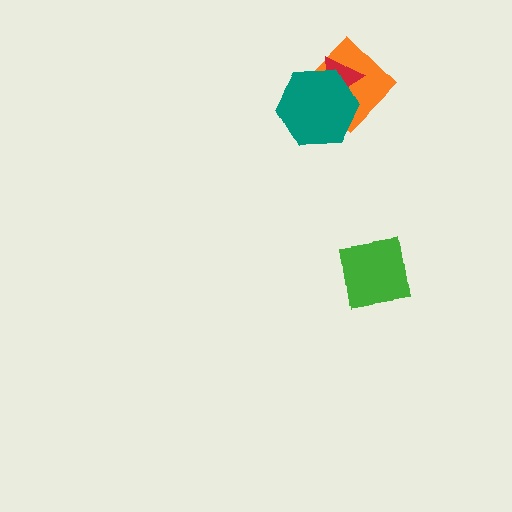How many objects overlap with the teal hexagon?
2 objects overlap with the teal hexagon.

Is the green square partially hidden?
No, no other shape covers it.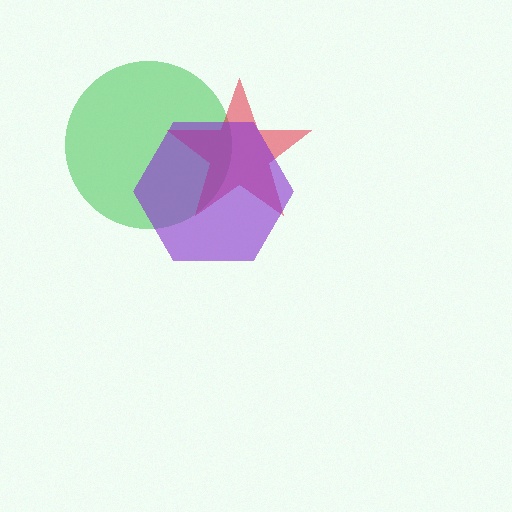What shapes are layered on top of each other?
The layered shapes are: a green circle, a red star, a purple hexagon.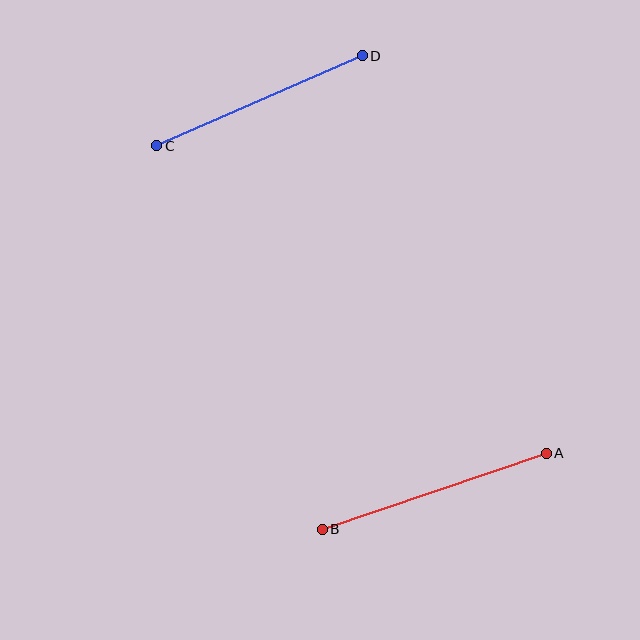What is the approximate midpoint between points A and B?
The midpoint is at approximately (434, 491) pixels.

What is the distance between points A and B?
The distance is approximately 236 pixels.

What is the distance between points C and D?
The distance is approximately 225 pixels.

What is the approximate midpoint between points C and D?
The midpoint is at approximately (260, 101) pixels.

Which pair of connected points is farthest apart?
Points A and B are farthest apart.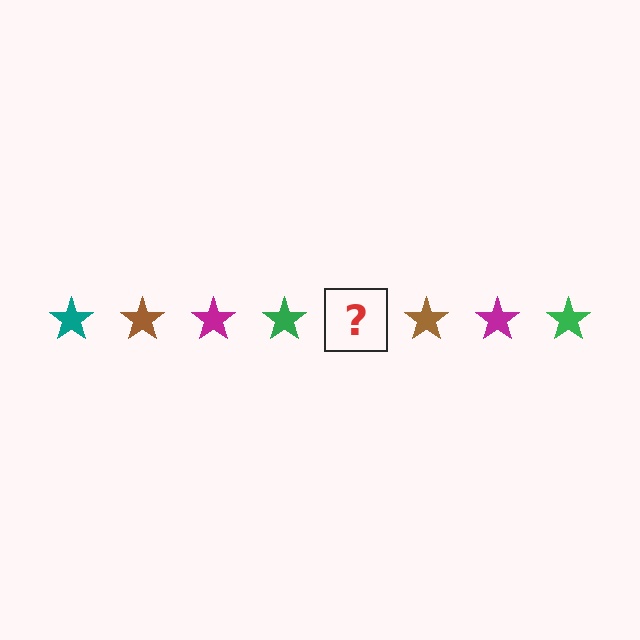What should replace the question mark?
The question mark should be replaced with a teal star.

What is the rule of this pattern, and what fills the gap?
The rule is that the pattern cycles through teal, brown, magenta, green stars. The gap should be filled with a teal star.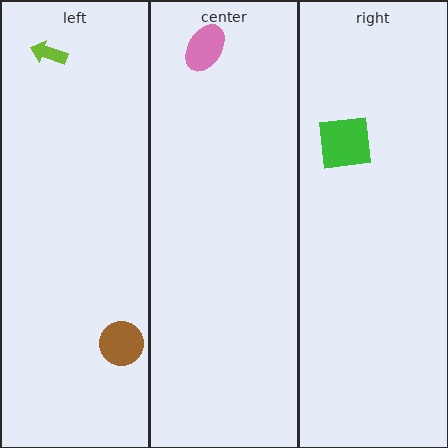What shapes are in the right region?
The green square.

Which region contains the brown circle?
The left region.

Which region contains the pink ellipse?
The center region.